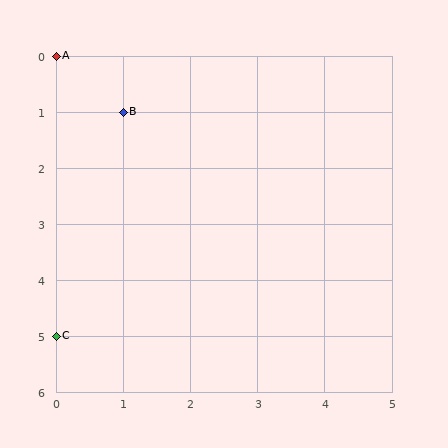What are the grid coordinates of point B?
Point B is at grid coordinates (1, 1).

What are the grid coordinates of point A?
Point A is at grid coordinates (0, 0).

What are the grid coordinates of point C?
Point C is at grid coordinates (0, 5).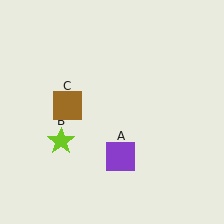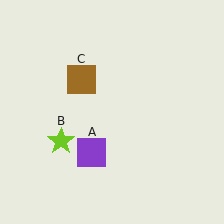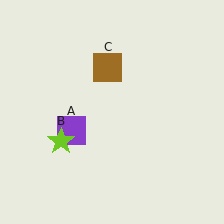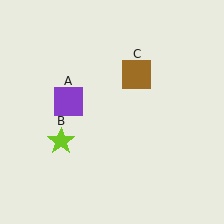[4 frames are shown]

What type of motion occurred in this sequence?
The purple square (object A), brown square (object C) rotated clockwise around the center of the scene.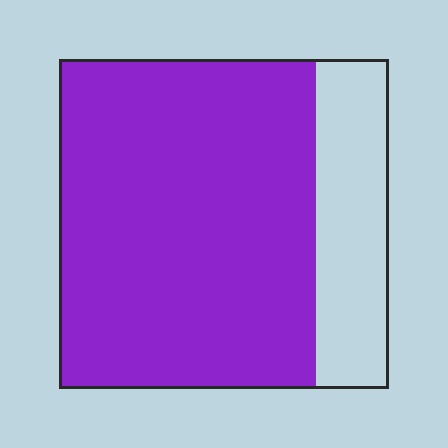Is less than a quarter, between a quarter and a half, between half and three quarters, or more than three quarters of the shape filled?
More than three quarters.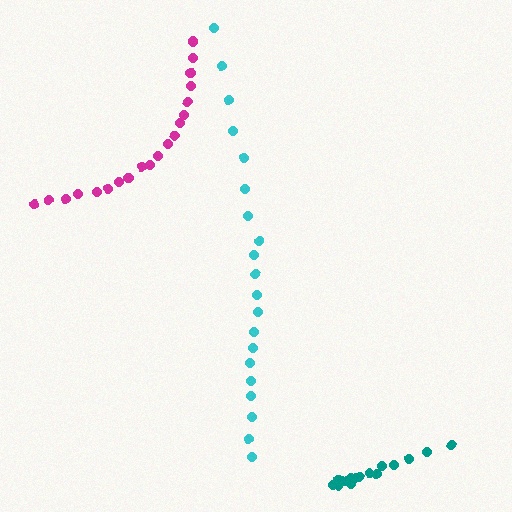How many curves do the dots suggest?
There are 3 distinct paths.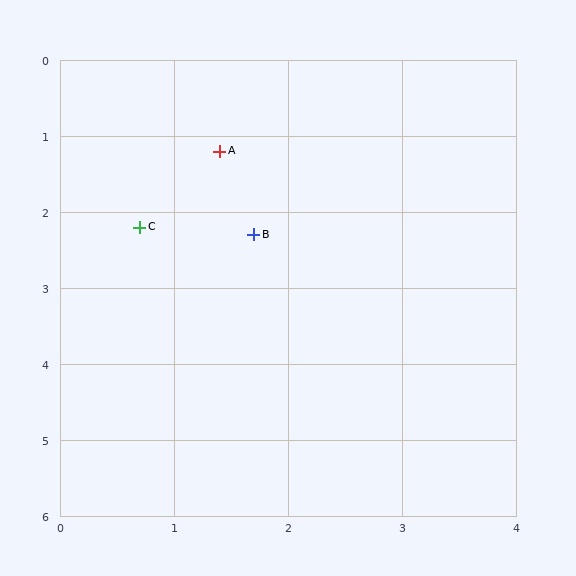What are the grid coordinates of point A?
Point A is at approximately (1.4, 1.2).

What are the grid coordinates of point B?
Point B is at approximately (1.7, 2.3).